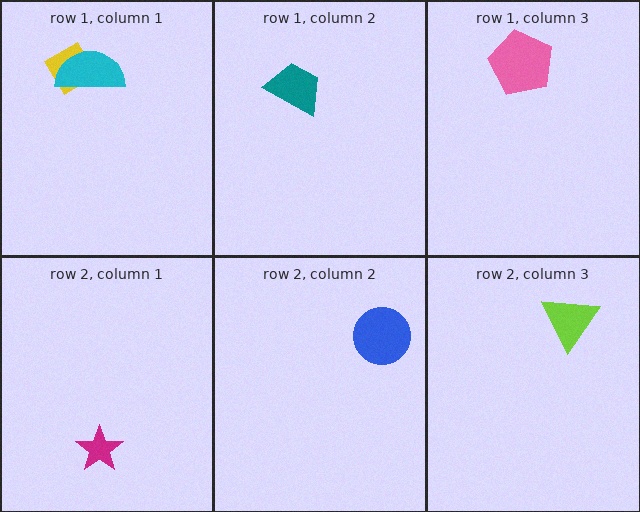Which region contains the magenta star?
The row 2, column 1 region.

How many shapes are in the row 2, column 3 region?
1.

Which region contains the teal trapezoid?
The row 1, column 2 region.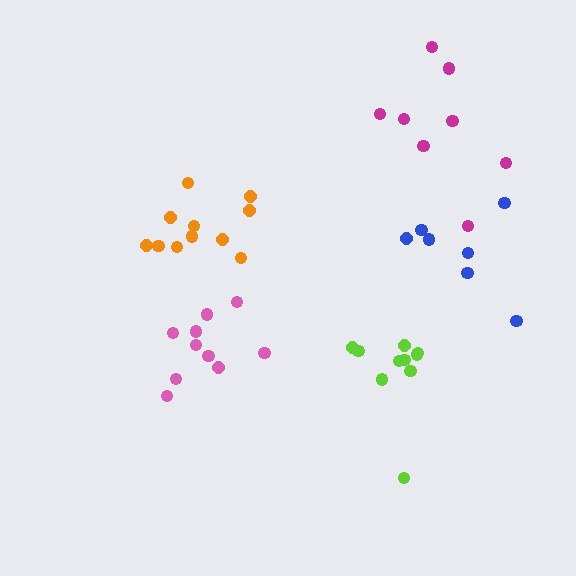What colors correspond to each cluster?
The clusters are colored: lime, pink, orange, magenta, blue.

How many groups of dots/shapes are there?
There are 5 groups.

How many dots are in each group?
Group 1: 10 dots, Group 2: 10 dots, Group 3: 11 dots, Group 4: 8 dots, Group 5: 7 dots (46 total).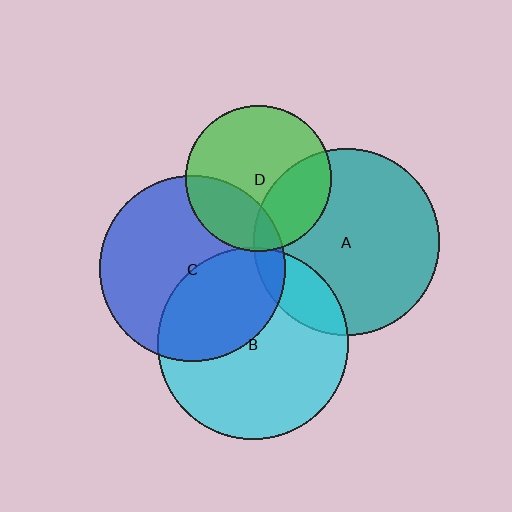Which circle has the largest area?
Circle B (cyan).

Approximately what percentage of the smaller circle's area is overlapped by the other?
Approximately 30%.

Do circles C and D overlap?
Yes.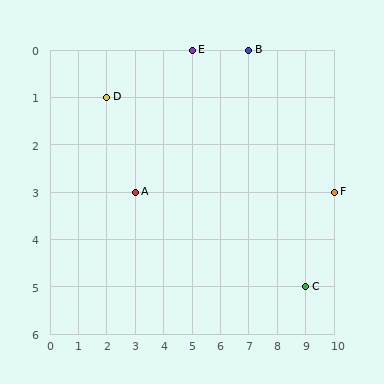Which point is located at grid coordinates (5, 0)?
Point E is at (5, 0).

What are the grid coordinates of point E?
Point E is at grid coordinates (5, 0).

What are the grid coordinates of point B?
Point B is at grid coordinates (7, 0).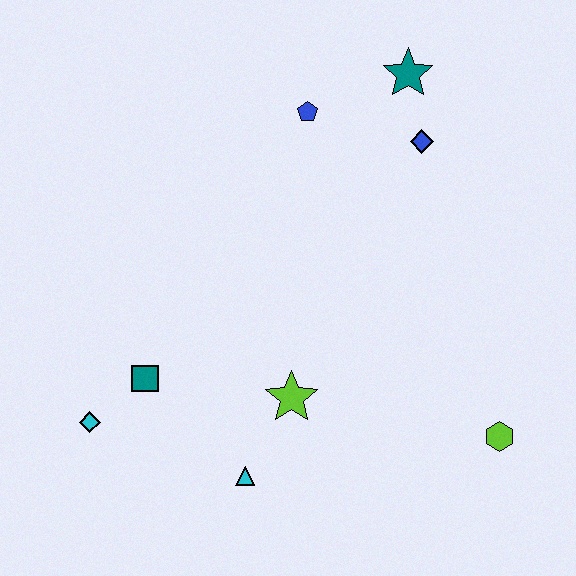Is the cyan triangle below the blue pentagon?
Yes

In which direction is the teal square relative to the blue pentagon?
The teal square is below the blue pentagon.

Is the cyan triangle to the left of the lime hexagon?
Yes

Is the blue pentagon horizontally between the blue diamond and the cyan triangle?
Yes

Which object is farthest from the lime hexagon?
The cyan diamond is farthest from the lime hexagon.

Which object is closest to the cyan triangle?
The lime star is closest to the cyan triangle.